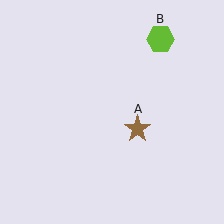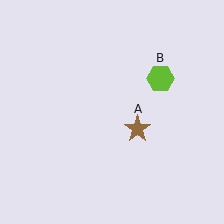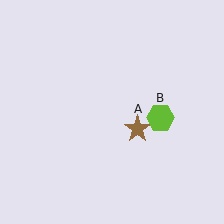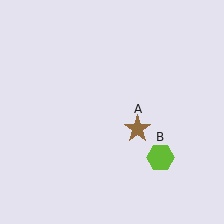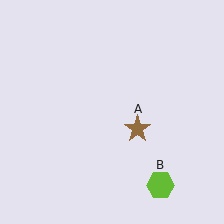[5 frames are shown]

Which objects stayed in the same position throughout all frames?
Brown star (object A) remained stationary.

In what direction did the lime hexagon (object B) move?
The lime hexagon (object B) moved down.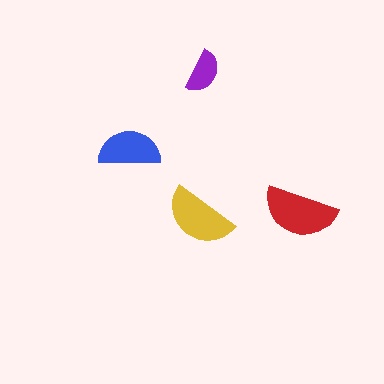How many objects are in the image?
There are 4 objects in the image.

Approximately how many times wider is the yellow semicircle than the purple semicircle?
About 1.5 times wider.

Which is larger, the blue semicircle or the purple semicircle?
The blue one.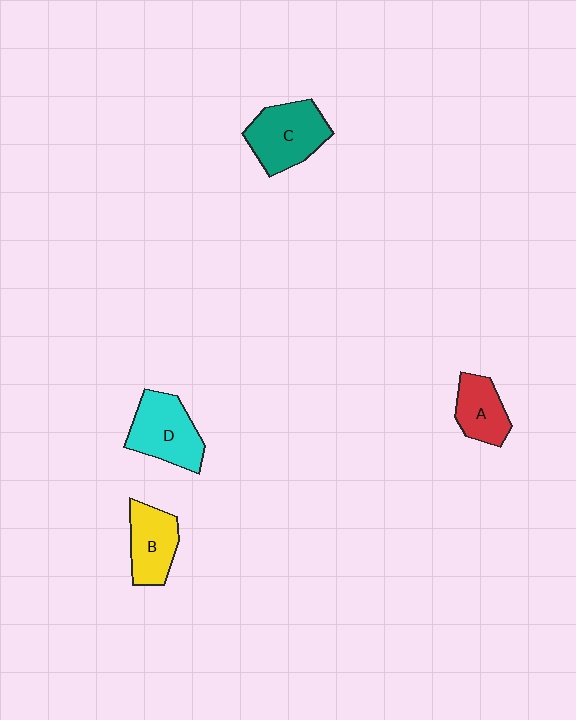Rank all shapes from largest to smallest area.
From largest to smallest: C (teal), D (cyan), B (yellow), A (red).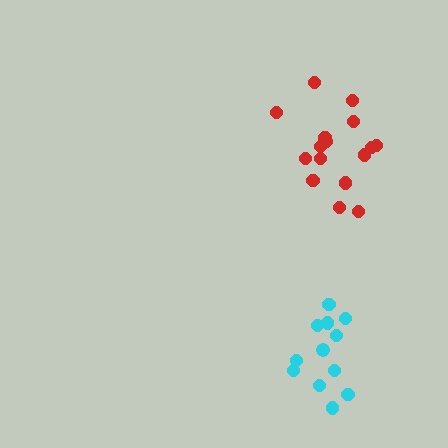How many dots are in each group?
Group 1: 16 dots, Group 2: 12 dots (28 total).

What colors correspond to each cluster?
The clusters are colored: red, cyan.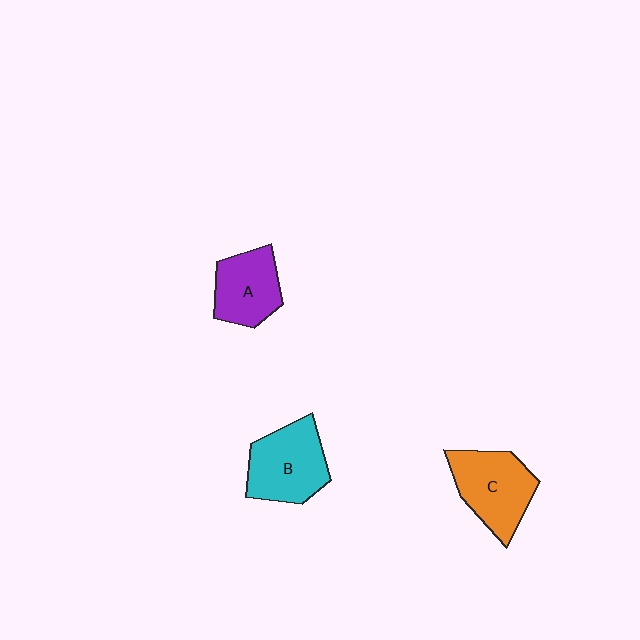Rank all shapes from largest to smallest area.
From largest to smallest: C (orange), B (cyan), A (purple).